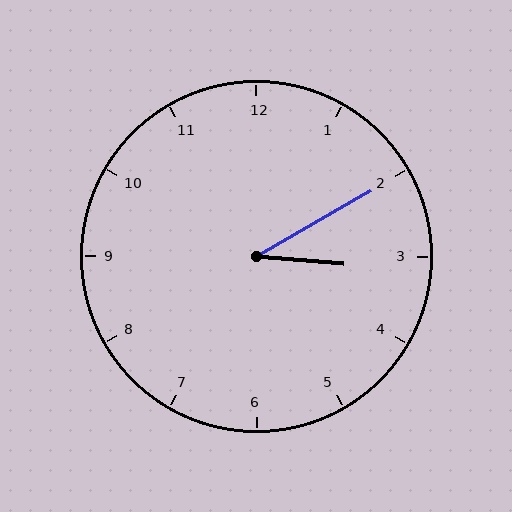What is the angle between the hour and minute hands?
Approximately 35 degrees.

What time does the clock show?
3:10.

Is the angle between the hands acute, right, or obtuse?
It is acute.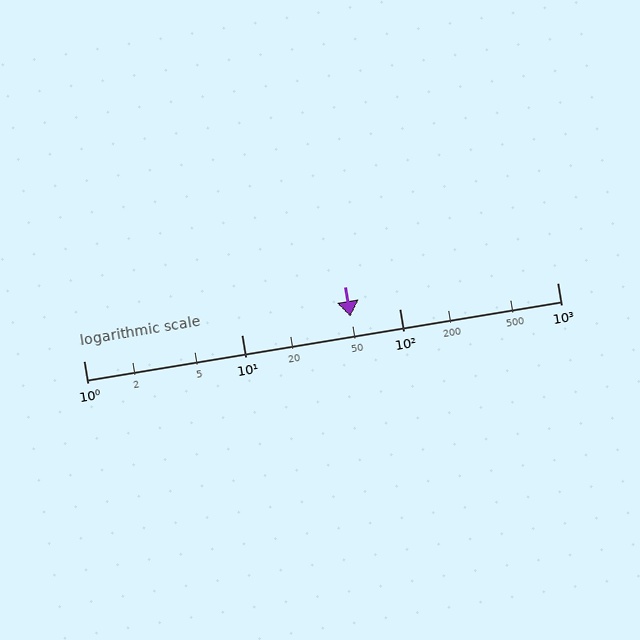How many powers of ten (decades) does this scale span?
The scale spans 3 decades, from 1 to 1000.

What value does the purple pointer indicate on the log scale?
The pointer indicates approximately 49.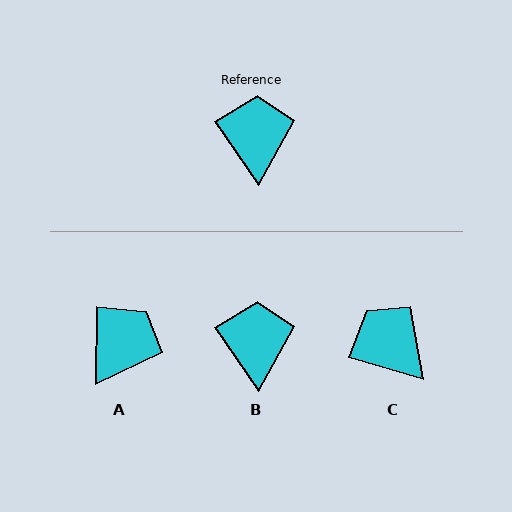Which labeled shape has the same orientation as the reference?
B.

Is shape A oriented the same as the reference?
No, it is off by about 36 degrees.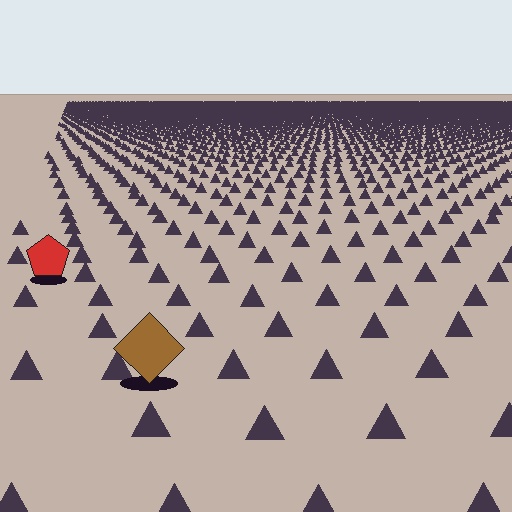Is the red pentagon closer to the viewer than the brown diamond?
No. The brown diamond is closer — you can tell from the texture gradient: the ground texture is coarser near it.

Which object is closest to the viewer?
The brown diamond is closest. The texture marks near it are larger and more spread out.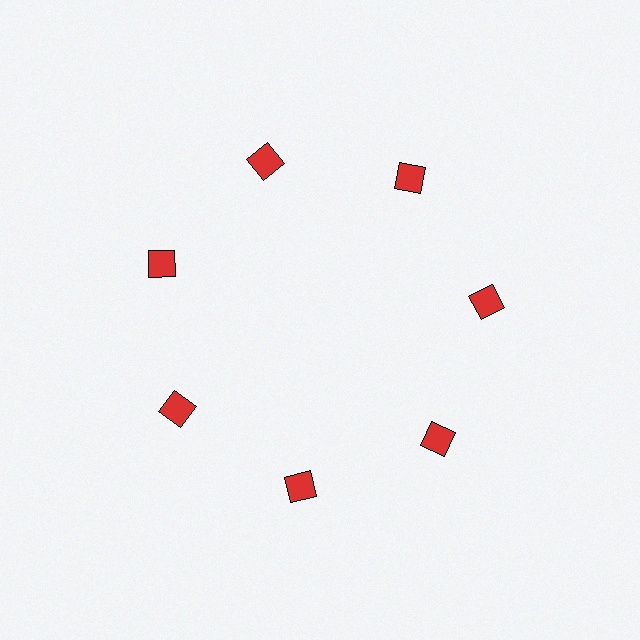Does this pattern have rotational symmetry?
Yes, this pattern has 7-fold rotational symmetry. It looks the same after rotating 51 degrees around the center.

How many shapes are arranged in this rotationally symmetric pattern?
There are 7 shapes, arranged in 7 groups of 1.